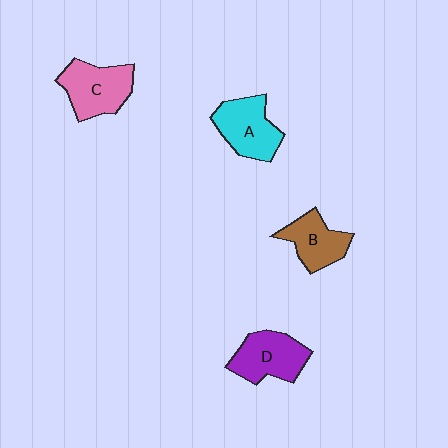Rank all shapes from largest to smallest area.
From largest to smallest: C (pink), D (purple), A (cyan), B (brown).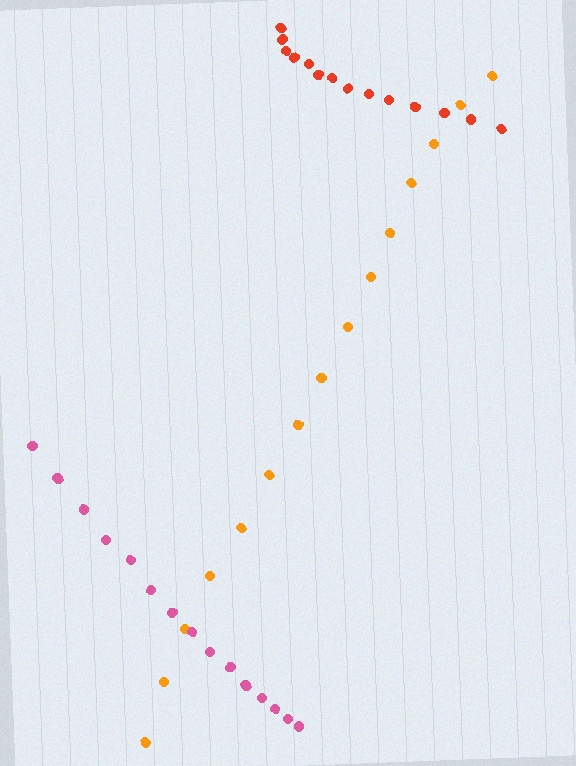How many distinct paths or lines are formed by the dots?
There are 3 distinct paths.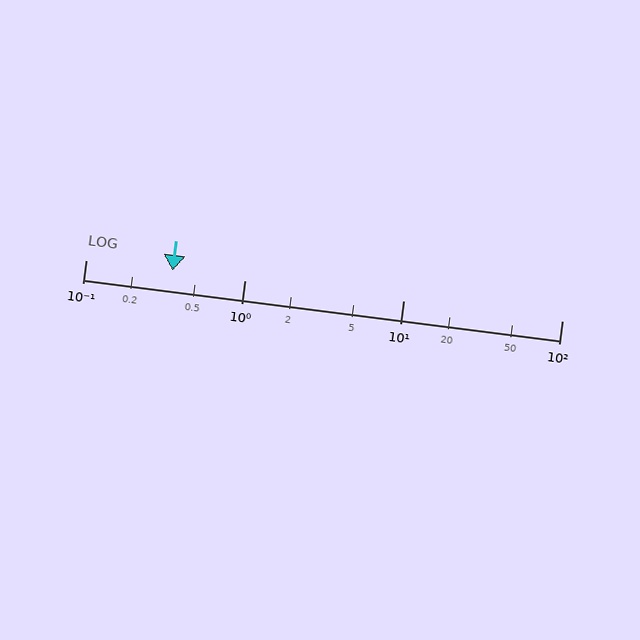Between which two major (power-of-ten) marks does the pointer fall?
The pointer is between 0.1 and 1.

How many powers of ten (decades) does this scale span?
The scale spans 3 decades, from 0.1 to 100.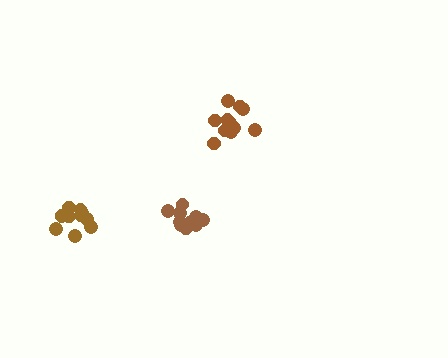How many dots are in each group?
Group 1: 11 dots, Group 2: 10 dots, Group 3: 11 dots (32 total).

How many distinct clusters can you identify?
There are 3 distinct clusters.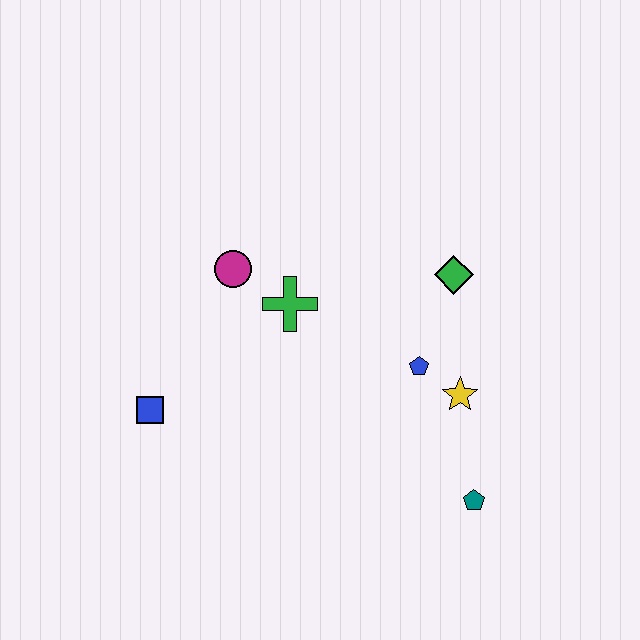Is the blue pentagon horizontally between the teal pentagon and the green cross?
Yes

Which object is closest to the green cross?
The magenta circle is closest to the green cross.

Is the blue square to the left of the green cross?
Yes